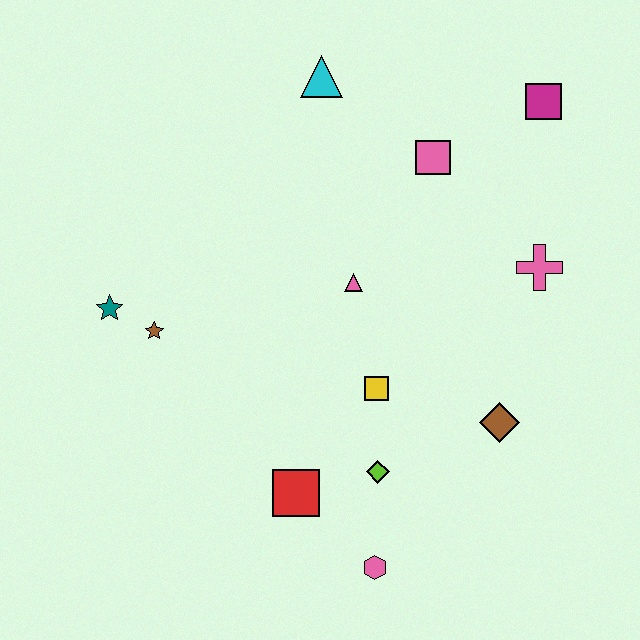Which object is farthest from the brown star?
The magenta square is farthest from the brown star.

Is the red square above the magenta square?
No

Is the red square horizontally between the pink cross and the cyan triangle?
No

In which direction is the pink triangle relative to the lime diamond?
The pink triangle is above the lime diamond.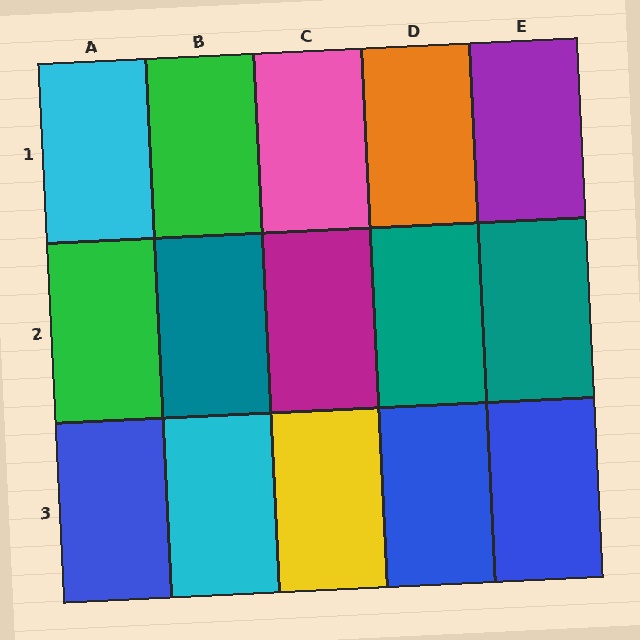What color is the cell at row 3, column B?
Cyan.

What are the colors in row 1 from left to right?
Cyan, green, pink, orange, purple.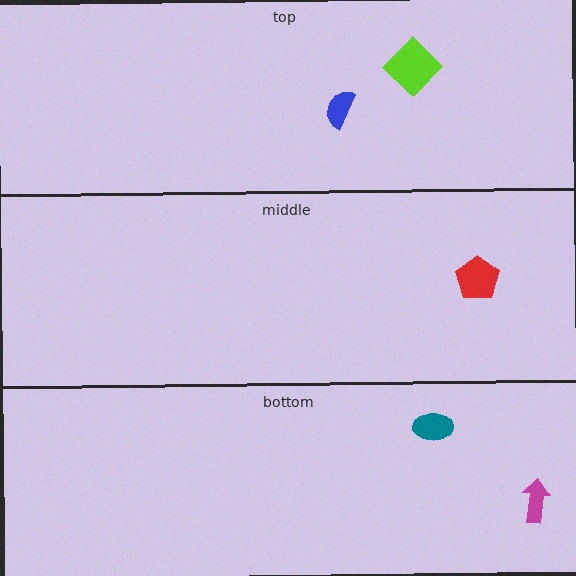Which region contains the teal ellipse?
The bottom region.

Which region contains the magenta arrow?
The bottom region.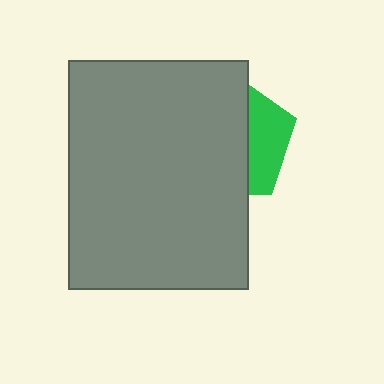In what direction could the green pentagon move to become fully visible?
The green pentagon could move right. That would shift it out from behind the gray rectangle entirely.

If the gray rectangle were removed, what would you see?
You would see the complete green pentagon.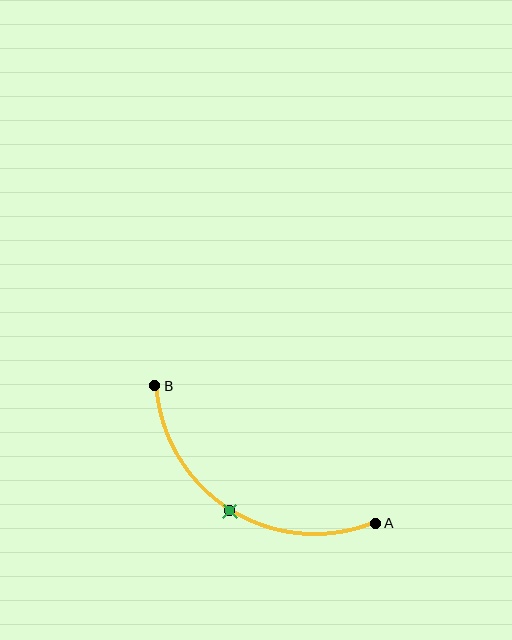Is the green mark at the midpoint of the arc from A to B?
Yes. The green mark lies on the arc at equal arc-length from both A and B — it is the arc midpoint.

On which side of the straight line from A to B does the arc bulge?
The arc bulges below the straight line connecting A and B.